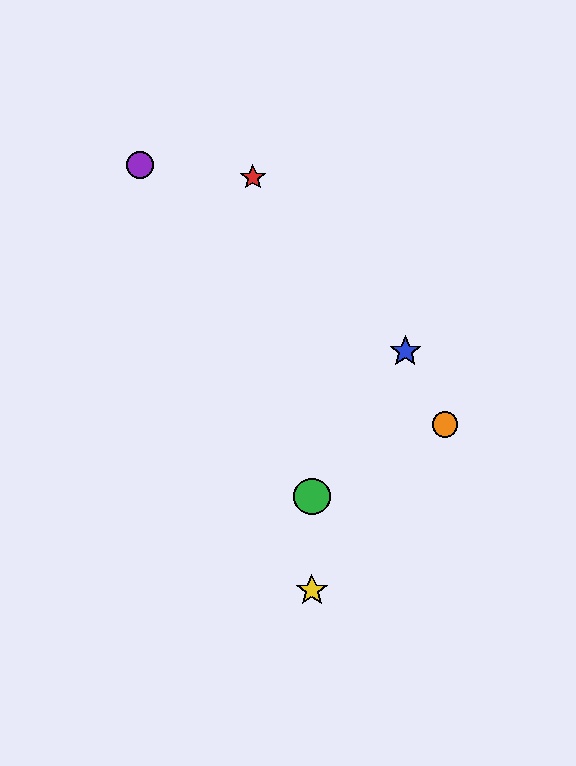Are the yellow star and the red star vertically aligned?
No, the yellow star is at x≈312 and the red star is at x≈253.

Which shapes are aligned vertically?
The green circle, the yellow star are aligned vertically.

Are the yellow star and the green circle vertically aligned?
Yes, both are at x≈312.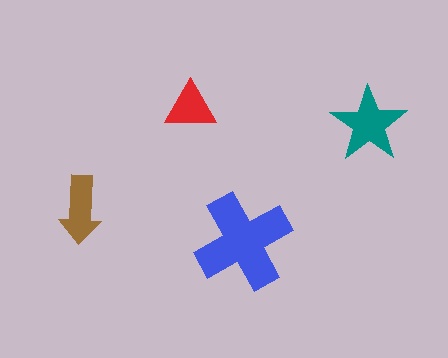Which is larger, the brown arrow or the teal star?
The teal star.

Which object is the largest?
The blue cross.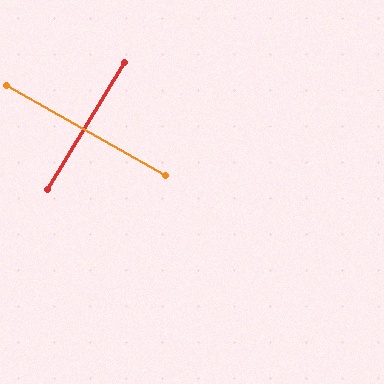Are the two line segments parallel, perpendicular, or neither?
Perpendicular — they meet at approximately 88°.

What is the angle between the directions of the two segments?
Approximately 88 degrees.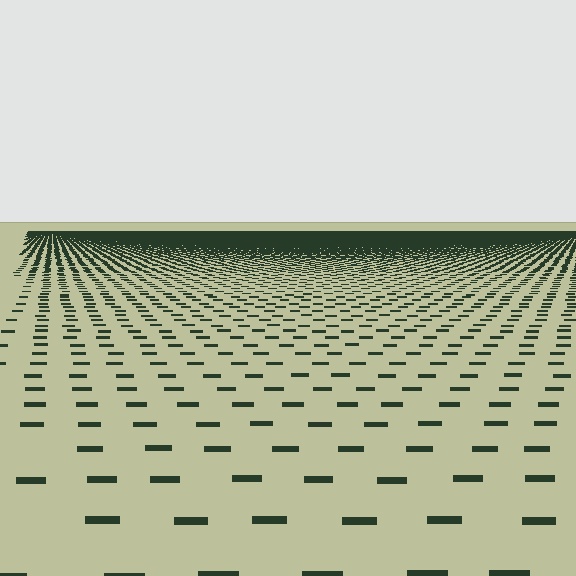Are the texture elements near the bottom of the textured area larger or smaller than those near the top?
Larger. Near the bottom, elements are closer to the viewer and appear at a bigger on-screen size.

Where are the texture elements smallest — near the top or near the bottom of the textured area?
Near the top.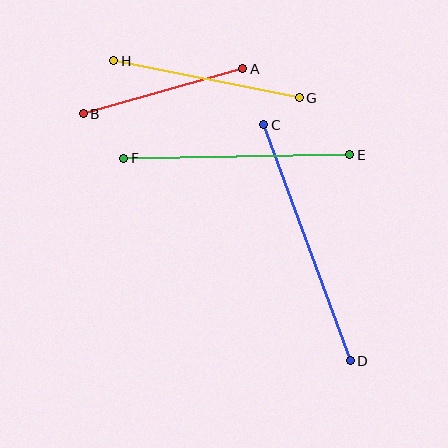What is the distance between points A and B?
The distance is approximately 166 pixels.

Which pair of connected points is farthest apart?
Points C and D are farthest apart.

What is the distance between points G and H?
The distance is approximately 189 pixels.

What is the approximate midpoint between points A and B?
The midpoint is at approximately (163, 91) pixels.